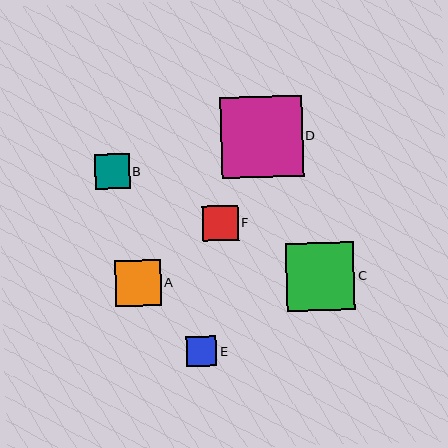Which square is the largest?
Square D is the largest with a size of approximately 81 pixels.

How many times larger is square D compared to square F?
Square D is approximately 2.3 times the size of square F.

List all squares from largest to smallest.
From largest to smallest: D, C, A, F, B, E.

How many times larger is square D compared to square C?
Square D is approximately 1.2 times the size of square C.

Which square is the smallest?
Square E is the smallest with a size of approximately 30 pixels.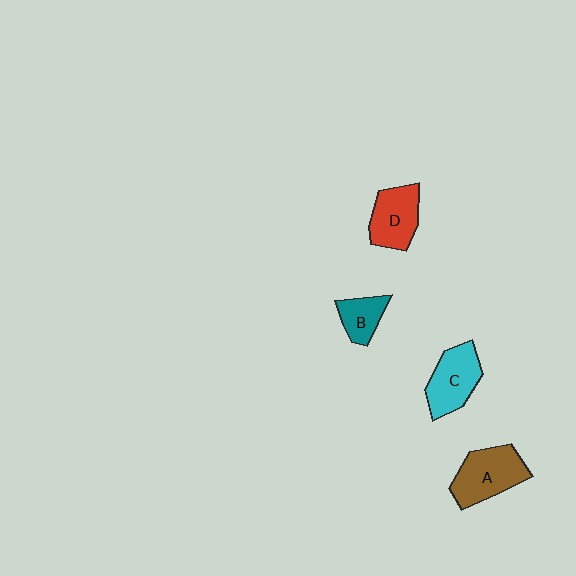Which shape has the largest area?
Shape A (brown).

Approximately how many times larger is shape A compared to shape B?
Approximately 1.9 times.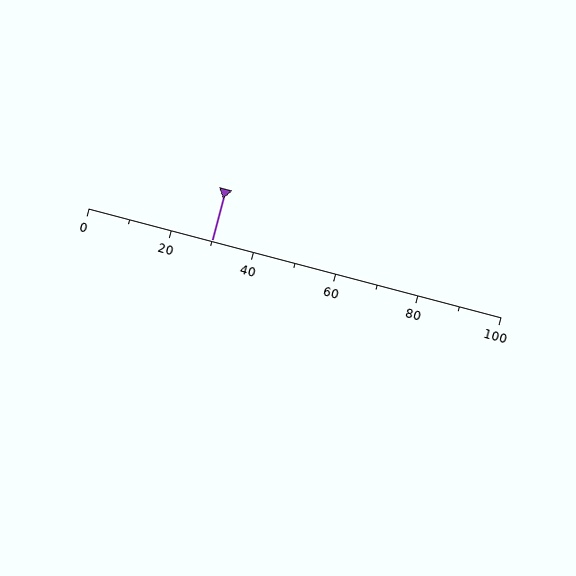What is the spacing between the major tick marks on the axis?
The major ticks are spaced 20 apart.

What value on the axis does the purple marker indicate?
The marker indicates approximately 30.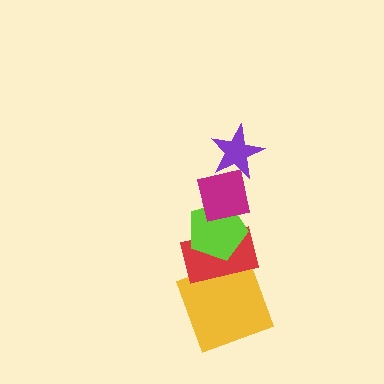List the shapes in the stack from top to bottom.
From top to bottom: the purple star, the magenta square, the lime pentagon, the red rectangle, the yellow square.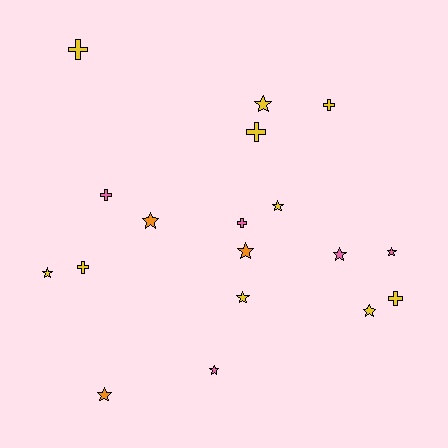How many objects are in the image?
There are 18 objects.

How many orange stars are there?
There are 3 orange stars.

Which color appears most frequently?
Yellow, with 10 objects.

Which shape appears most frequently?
Star, with 11 objects.